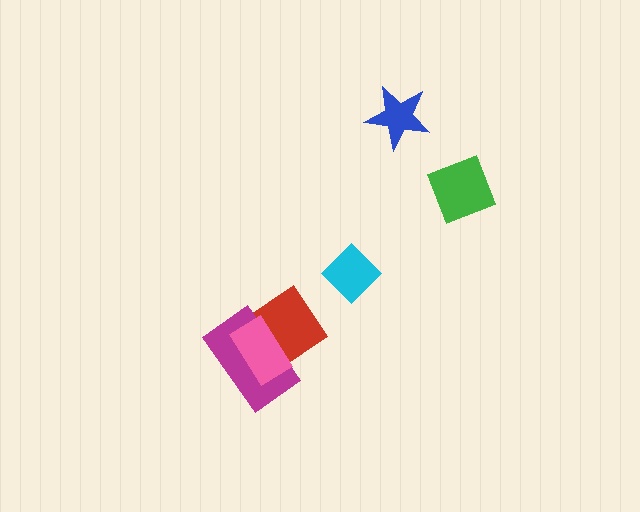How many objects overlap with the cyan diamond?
0 objects overlap with the cyan diamond.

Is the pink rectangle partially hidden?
No, no other shape covers it.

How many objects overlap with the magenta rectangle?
2 objects overlap with the magenta rectangle.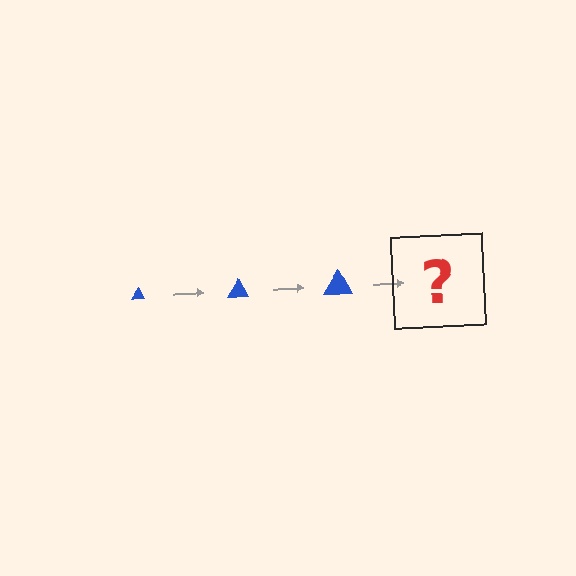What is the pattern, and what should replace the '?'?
The pattern is that the triangle gets progressively larger each step. The '?' should be a blue triangle, larger than the previous one.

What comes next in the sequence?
The next element should be a blue triangle, larger than the previous one.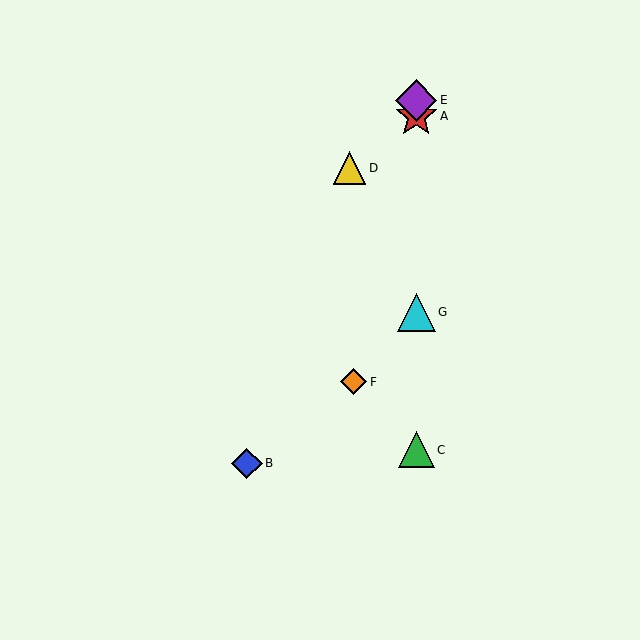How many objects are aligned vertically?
4 objects (A, C, E, G) are aligned vertically.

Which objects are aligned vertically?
Objects A, C, E, G are aligned vertically.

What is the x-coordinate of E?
Object E is at x≈416.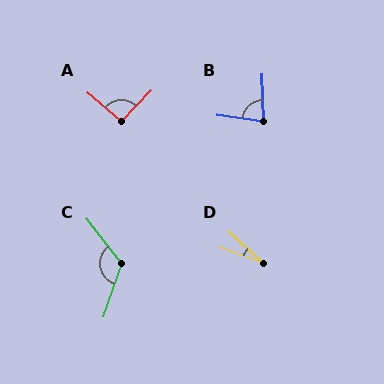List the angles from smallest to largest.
D (23°), B (79°), A (94°), C (122°).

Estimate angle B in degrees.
Approximately 79 degrees.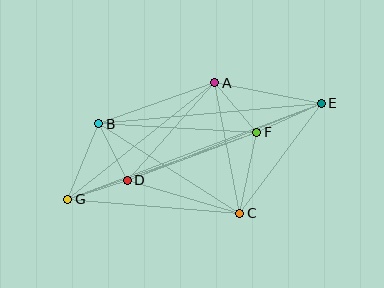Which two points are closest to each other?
Points D and G are closest to each other.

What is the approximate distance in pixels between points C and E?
The distance between C and E is approximately 137 pixels.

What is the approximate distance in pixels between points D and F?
The distance between D and F is approximately 138 pixels.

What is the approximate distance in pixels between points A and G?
The distance between A and G is approximately 187 pixels.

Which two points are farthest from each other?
Points E and G are farthest from each other.